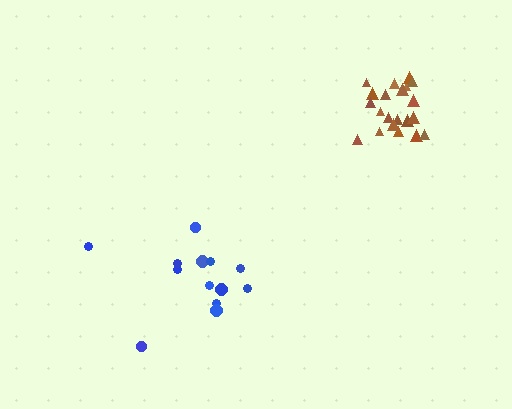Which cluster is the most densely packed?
Brown.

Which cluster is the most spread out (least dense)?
Blue.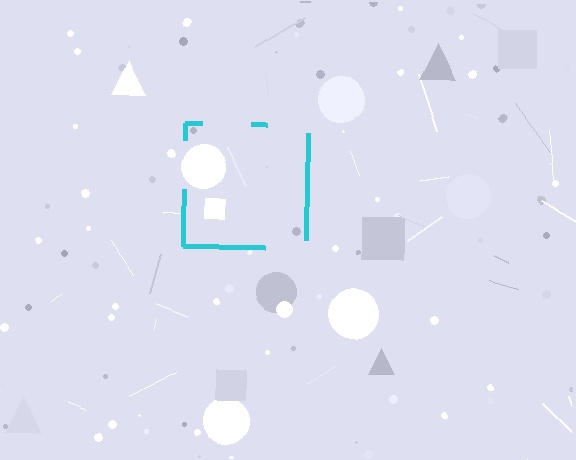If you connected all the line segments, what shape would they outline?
They would outline a square.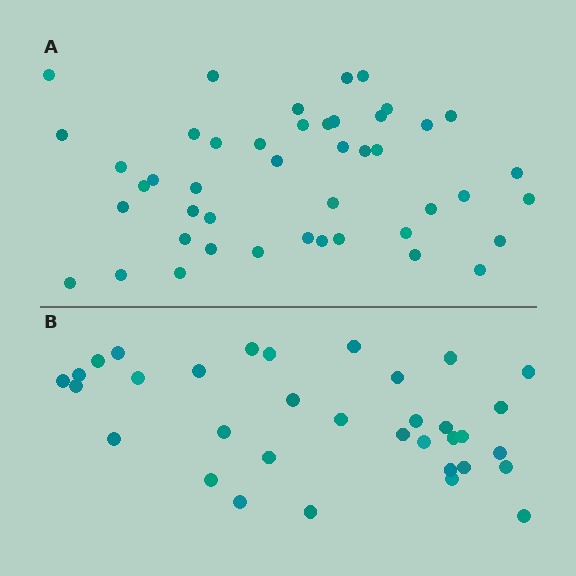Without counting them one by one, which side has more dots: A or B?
Region A (the top region) has more dots.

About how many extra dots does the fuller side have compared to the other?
Region A has roughly 12 or so more dots than region B.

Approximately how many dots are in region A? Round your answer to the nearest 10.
About 40 dots. (The exact count is 45, which rounds to 40.)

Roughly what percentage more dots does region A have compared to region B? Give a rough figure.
About 30% more.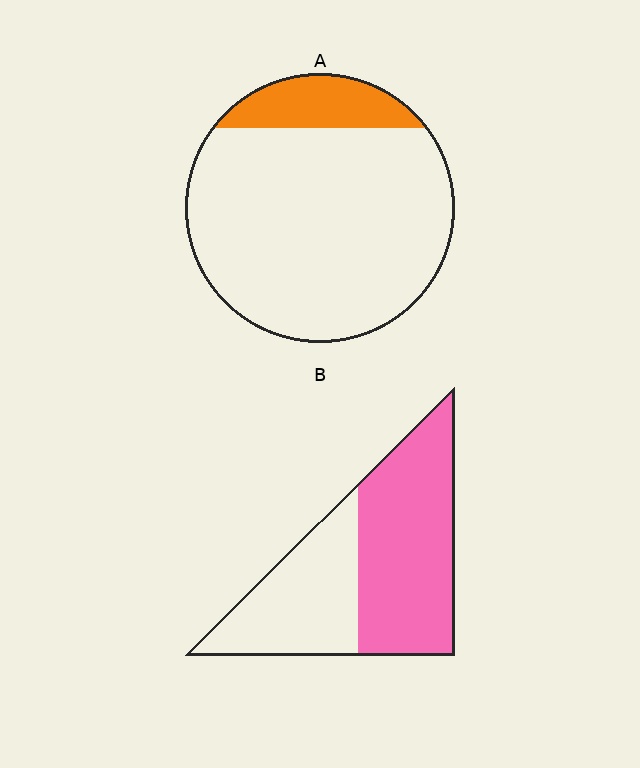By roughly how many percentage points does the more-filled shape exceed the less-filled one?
By roughly 45 percentage points (B over A).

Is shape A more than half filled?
No.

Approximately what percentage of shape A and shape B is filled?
A is approximately 15% and B is approximately 60%.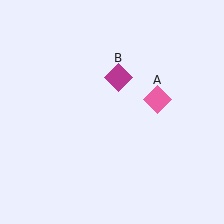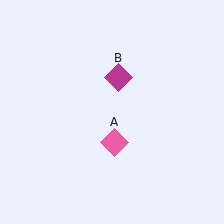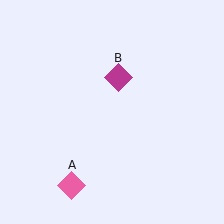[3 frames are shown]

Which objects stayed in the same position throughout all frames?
Magenta diamond (object B) remained stationary.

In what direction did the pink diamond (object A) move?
The pink diamond (object A) moved down and to the left.